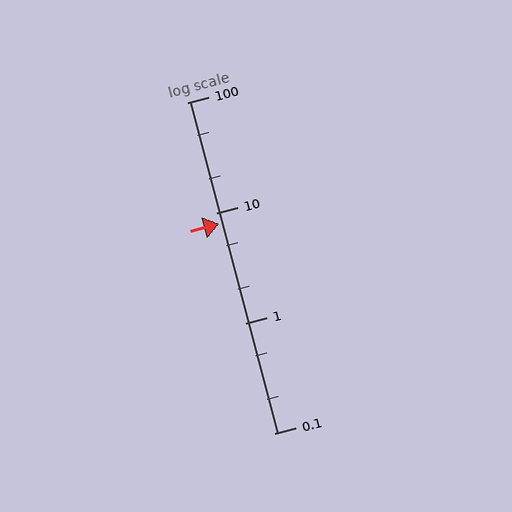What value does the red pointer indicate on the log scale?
The pointer indicates approximately 7.9.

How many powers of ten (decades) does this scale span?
The scale spans 3 decades, from 0.1 to 100.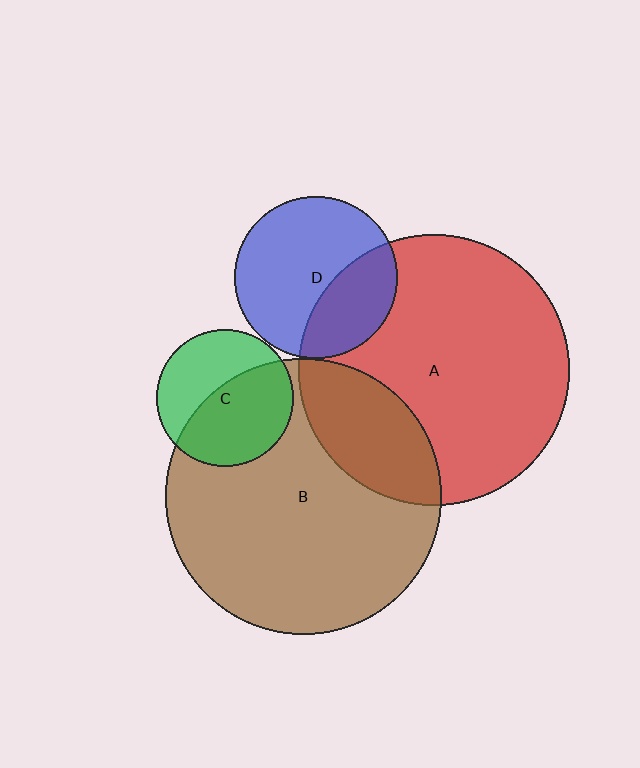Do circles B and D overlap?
Yes.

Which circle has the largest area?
Circle B (brown).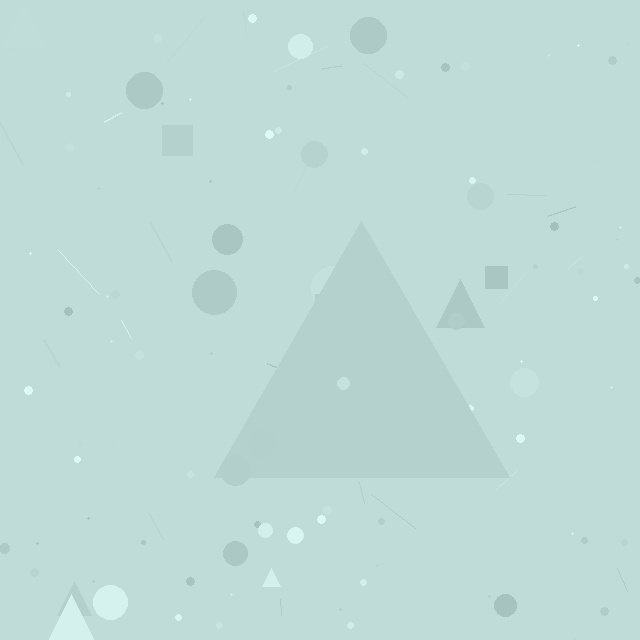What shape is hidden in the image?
A triangle is hidden in the image.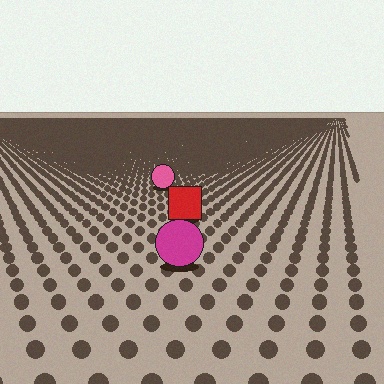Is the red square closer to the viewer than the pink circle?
Yes. The red square is closer — you can tell from the texture gradient: the ground texture is coarser near it.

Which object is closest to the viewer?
The magenta circle is closest. The texture marks near it are larger and more spread out.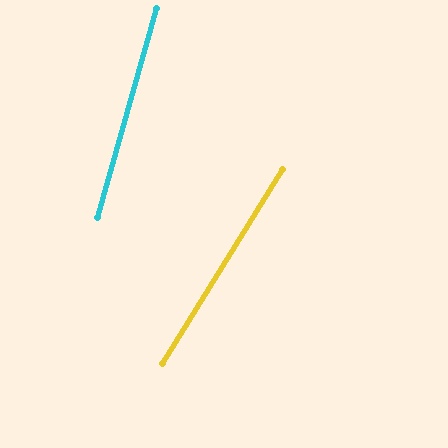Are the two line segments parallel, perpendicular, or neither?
Neither parallel nor perpendicular — they differ by about 16°.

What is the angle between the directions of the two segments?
Approximately 16 degrees.